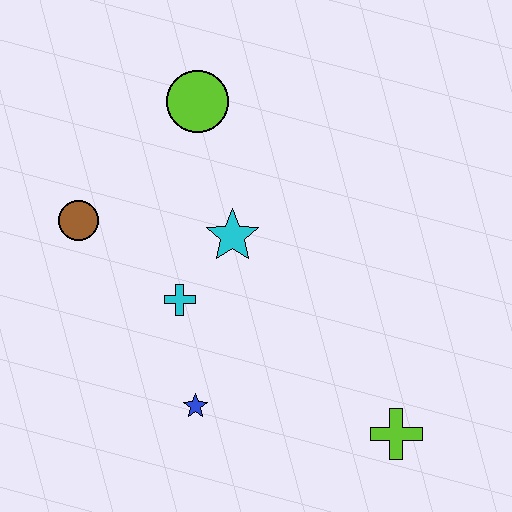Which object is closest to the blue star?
The cyan cross is closest to the blue star.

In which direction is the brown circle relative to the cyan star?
The brown circle is to the left of the cyan star.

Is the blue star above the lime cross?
Yes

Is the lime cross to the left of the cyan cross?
No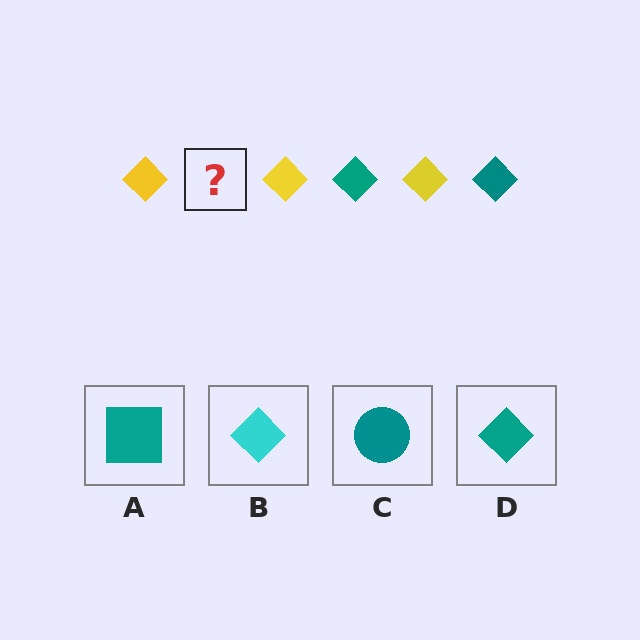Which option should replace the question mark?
Option D.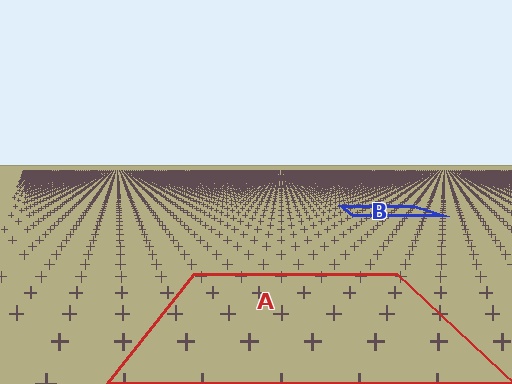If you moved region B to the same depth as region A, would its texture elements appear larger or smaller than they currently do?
They would appear larger. At a closer depth, the same texture elements are projected at a bigger on-screen size.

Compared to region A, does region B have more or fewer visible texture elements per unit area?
Region B has more texture elements per unit area — they are packed more densely because it is farther away.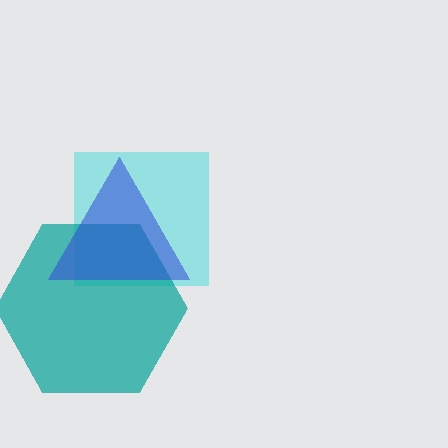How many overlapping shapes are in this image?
There are 3 overlapping shapes in the image.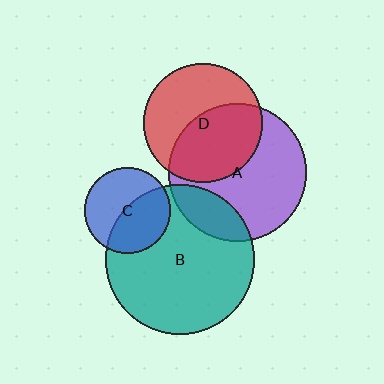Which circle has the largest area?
Circle B (teal).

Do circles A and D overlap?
Yes.